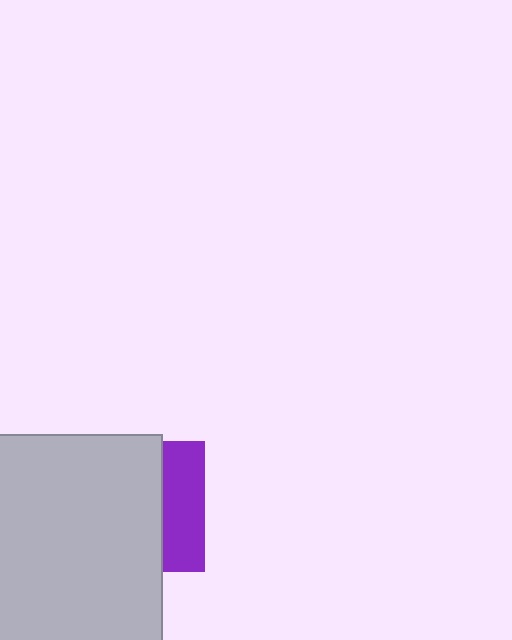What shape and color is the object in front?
The object in front is a light gray rectangle.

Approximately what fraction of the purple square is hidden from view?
Roughly 68% of the purple square is hidden behind the light gray rectangle.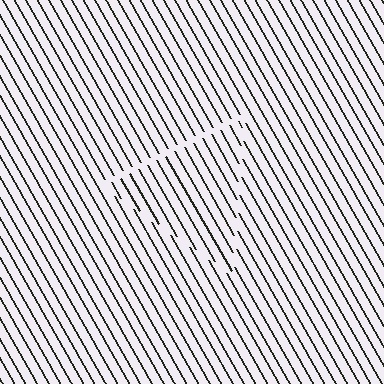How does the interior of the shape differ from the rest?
The interior of the shape contains the same grating, shifted by half a period — the contour is defined by the phase discontinuity where line-ends from the inner and outer gratings abut.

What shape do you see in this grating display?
An illusory triangle. The interior of the shape contains the same grating, shifted by half a period — the contour is defined by the phase discontinuity where line-ends from the inner and outer gratings abut.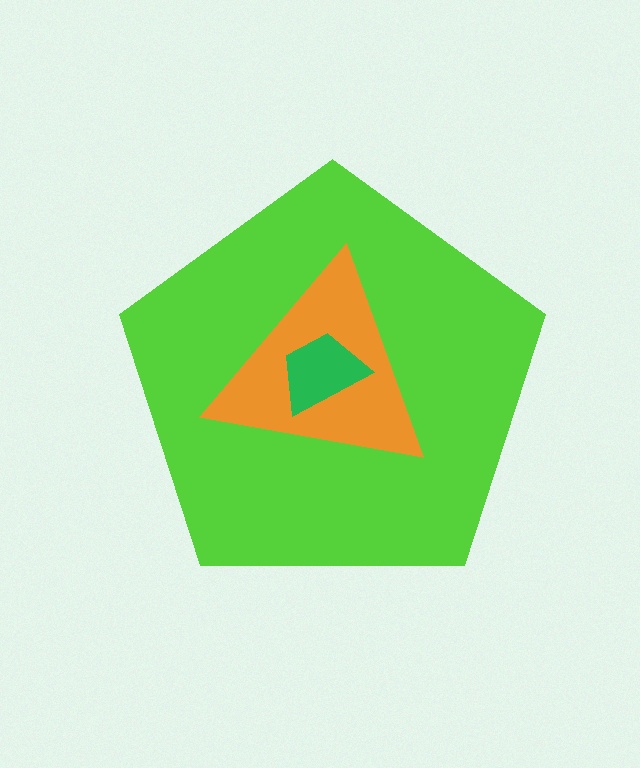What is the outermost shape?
The lime pentagon.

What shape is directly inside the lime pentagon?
The orange triangle.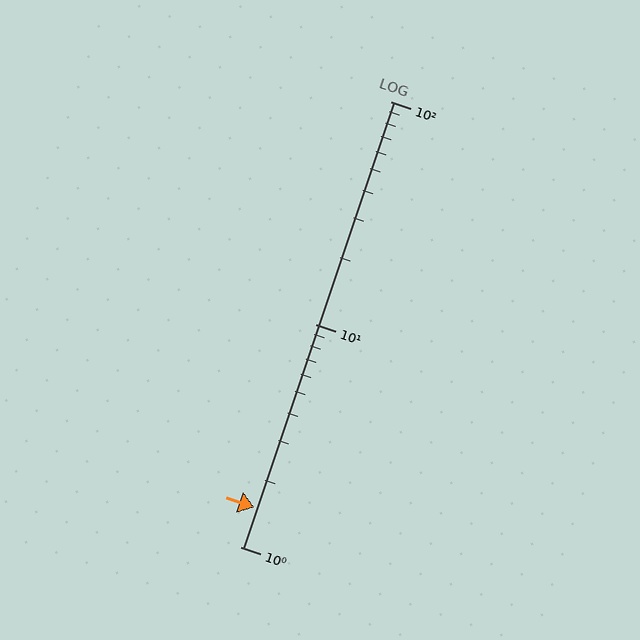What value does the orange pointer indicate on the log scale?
The pointer indicates approximately 1.5.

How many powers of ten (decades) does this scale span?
The scale spans 2 decades, from 1 to 100.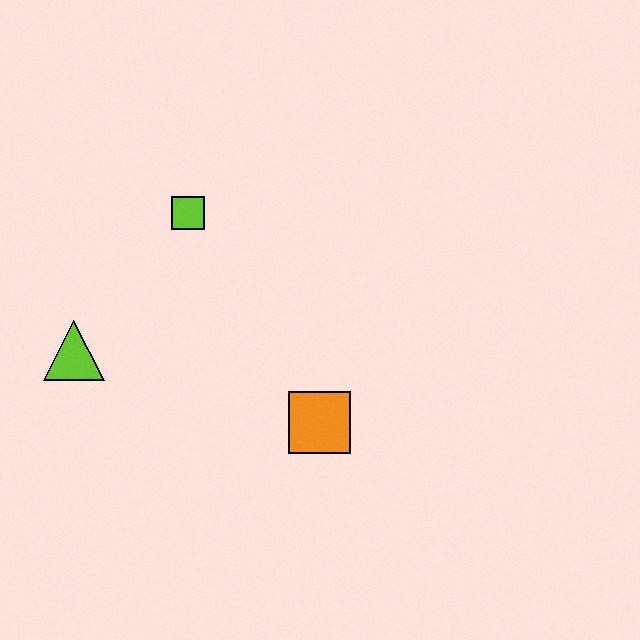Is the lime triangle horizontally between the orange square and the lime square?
No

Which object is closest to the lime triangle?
The lime square is closest to the lime triangle.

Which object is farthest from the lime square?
The orange square is farthest from the lime square.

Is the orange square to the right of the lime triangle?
Yes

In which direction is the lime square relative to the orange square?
The lime square is above the orange square.